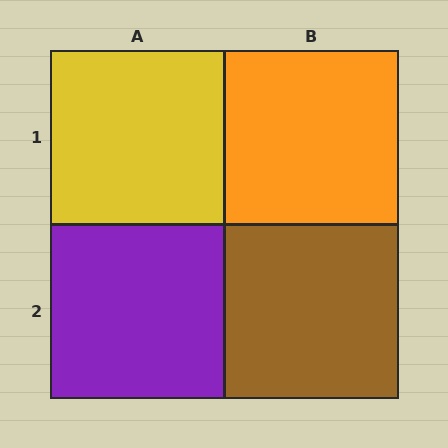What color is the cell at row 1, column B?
Orange.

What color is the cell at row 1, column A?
Yellow.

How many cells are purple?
1 cell is purple.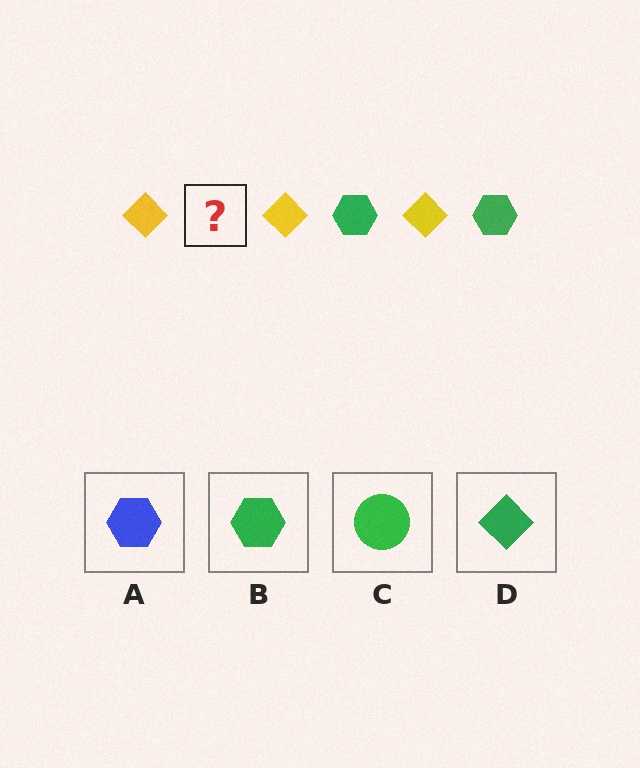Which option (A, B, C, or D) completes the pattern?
B.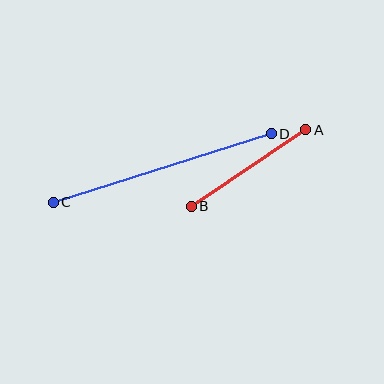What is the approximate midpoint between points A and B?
The midpoint is at approximately (249, 168) pixels.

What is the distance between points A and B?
The distance is approximately 138 pixels.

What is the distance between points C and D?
The distance is approximately 229 pixels.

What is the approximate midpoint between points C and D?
The midpoint is at approximately (162, 168) pixels.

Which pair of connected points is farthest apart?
Points C and D are farthest apart.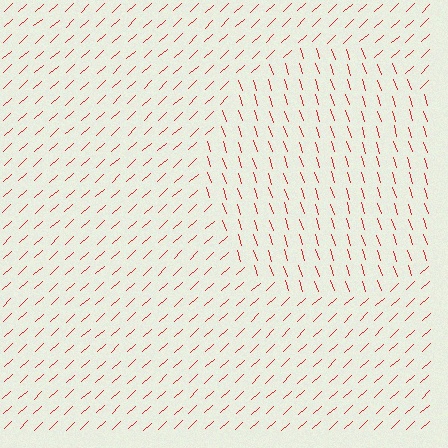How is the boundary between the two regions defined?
The boundary is defined purely by a change in line orientation (approximately 66 degrees difference). All lines are the same color and thickness.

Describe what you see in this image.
The image is filled with small red line segments. A circle region in the image has lines oriented differently from the surrounding lines, creating a visible texture boundary.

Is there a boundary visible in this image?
Yes, there is a texture boundary formed by a change in line orientation.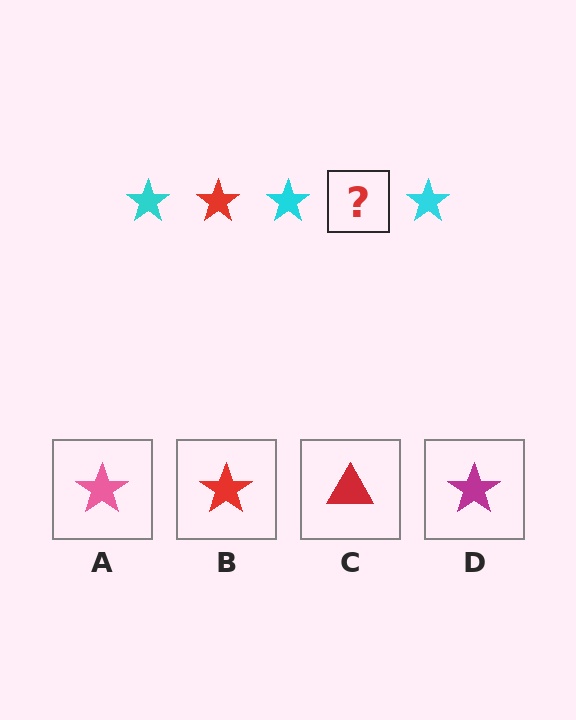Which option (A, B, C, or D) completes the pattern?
B.